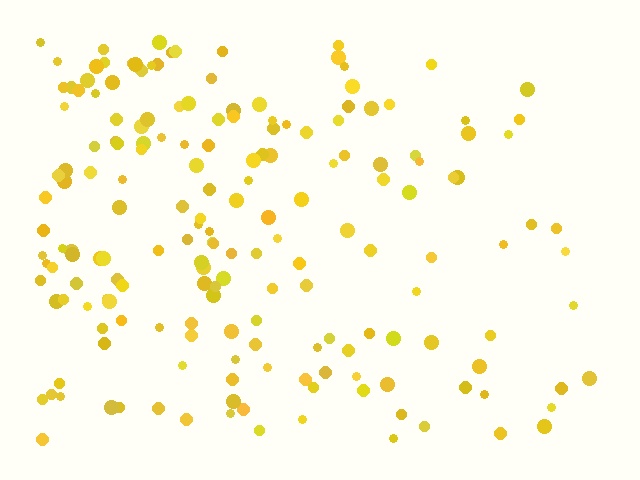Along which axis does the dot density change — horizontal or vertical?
Horizontal.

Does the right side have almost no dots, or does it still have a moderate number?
Still a moderate number, just noticeably fewer than the left.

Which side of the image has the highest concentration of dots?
The left.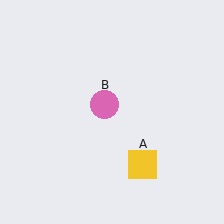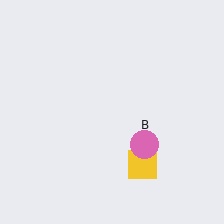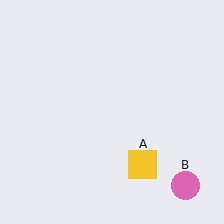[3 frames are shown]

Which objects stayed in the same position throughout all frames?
Yellow square (object A) remained stationary.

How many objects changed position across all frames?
1 object changed position: pink circle (object B).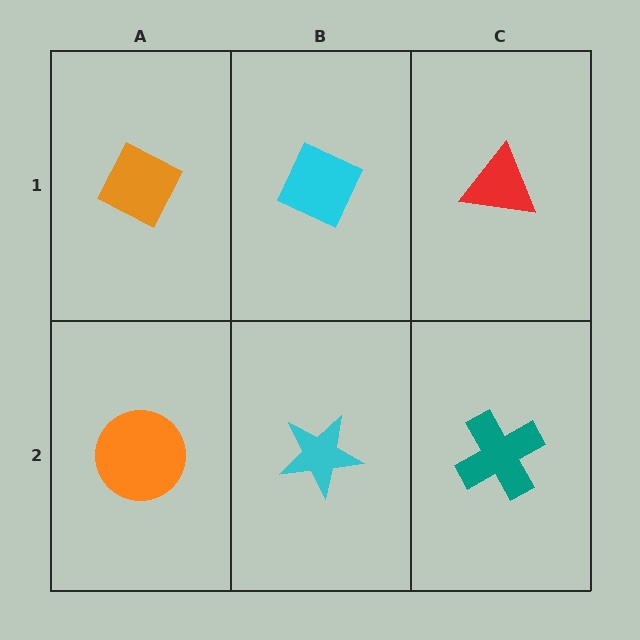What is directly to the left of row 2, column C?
A cyan star.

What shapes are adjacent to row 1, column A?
An orange circle (row 2, column A), a cyan diamond (row 1, column B).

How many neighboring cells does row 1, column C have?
2.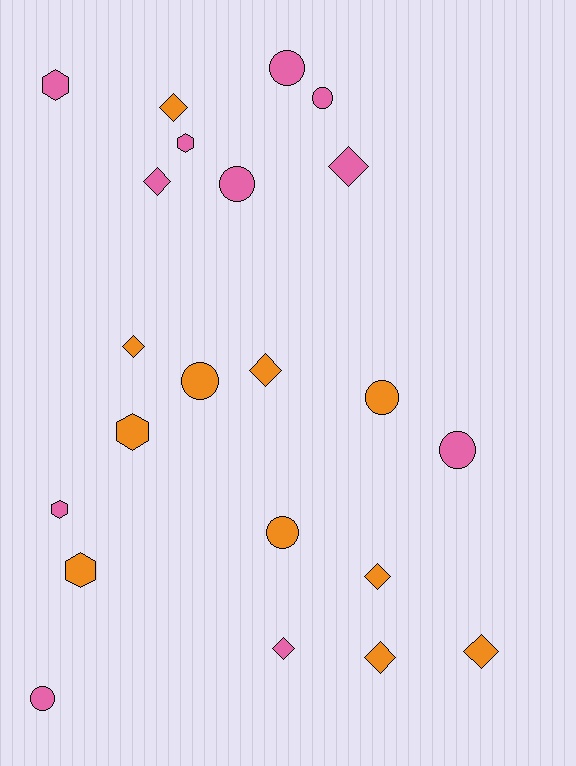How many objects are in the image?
There are 22 objects.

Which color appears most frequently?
Pink, with 11 objects.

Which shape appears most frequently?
Diamond, with 9 objects.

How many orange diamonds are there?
There are 6 orange diamonds.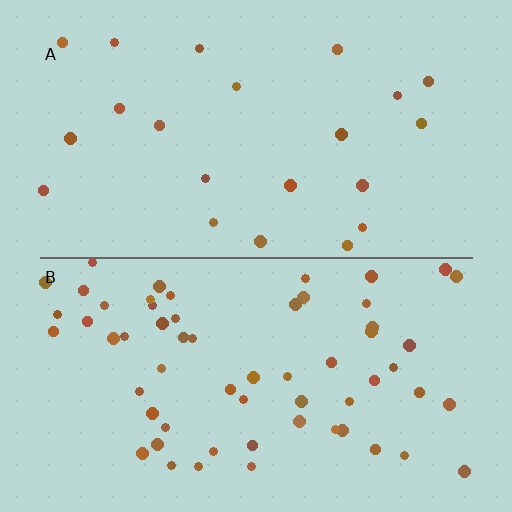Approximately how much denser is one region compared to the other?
Approximately 2.8× — region B over region A.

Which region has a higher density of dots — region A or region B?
B (the bottom).